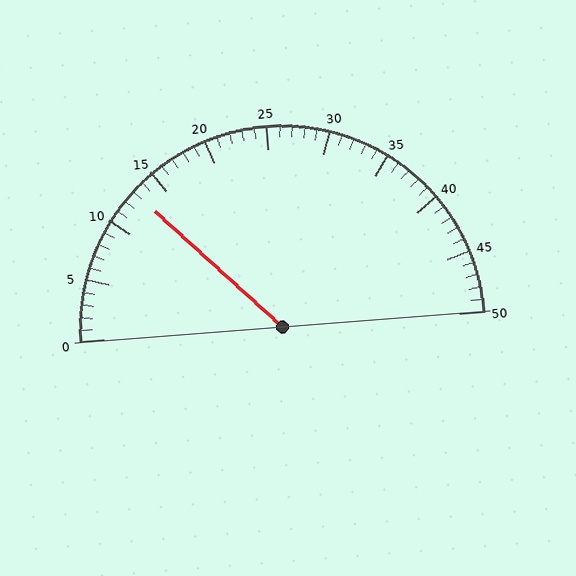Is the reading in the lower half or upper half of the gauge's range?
The reading is in the lower half of the range (0 to 50).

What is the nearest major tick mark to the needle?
The nearest major tick mark is 15.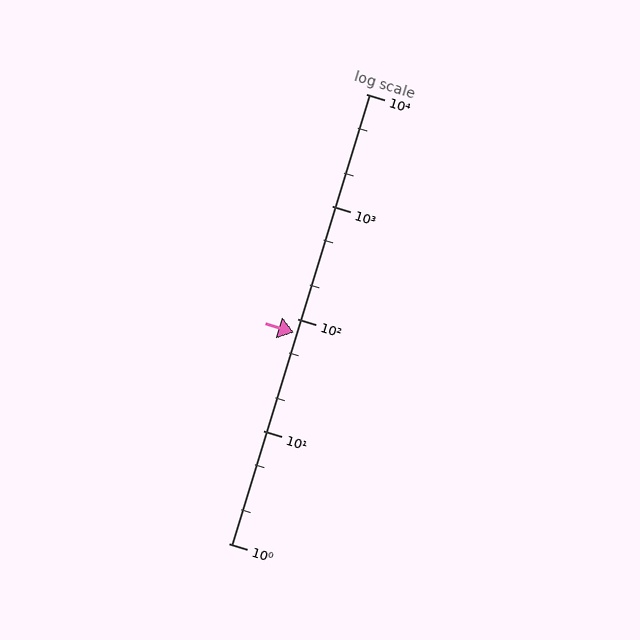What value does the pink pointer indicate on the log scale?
The pointer indicates approximately 75.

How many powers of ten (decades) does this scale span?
The scale spans 4 decades, from 1 to 10000.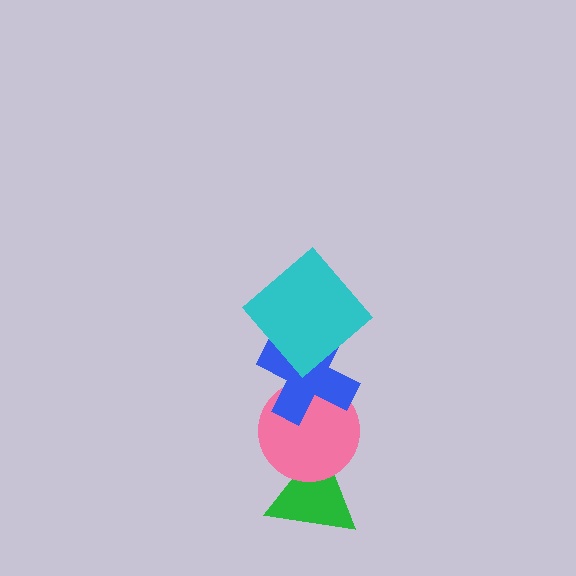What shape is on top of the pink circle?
The blue cross is on top of the pink circle.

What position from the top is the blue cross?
The blue cross is 2nd from the top.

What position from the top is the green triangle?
The green triangle is 4th from the top.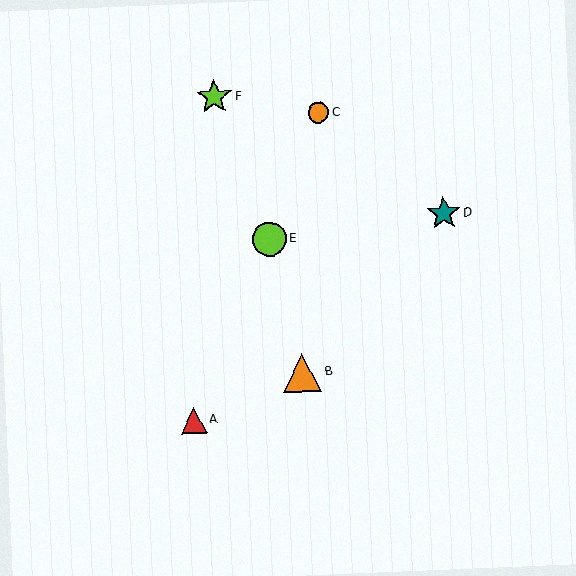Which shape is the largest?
The orange triangle (labeled B) is the largest.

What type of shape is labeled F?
Shape F is a lime star.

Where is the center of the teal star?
The center of the teal star is at (444, 213).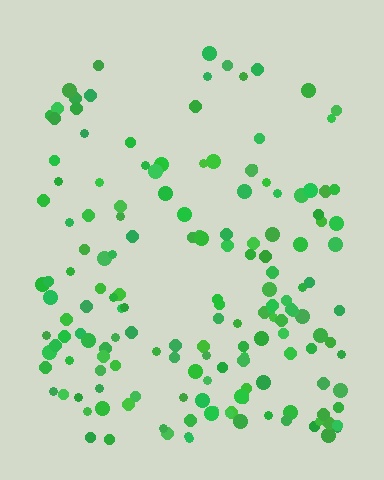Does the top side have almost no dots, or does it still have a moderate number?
Still a moderate number, just noticeably fewer than the bottom.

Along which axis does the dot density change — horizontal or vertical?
Vertical.